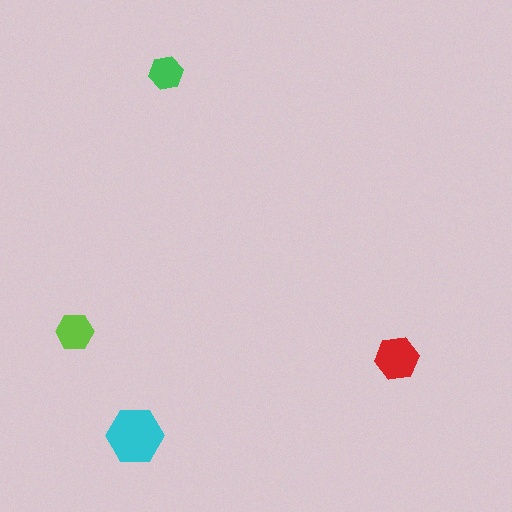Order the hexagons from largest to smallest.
the cyan one, the red one, the lime one, the green one.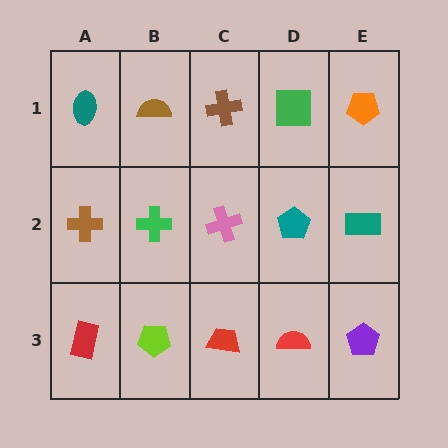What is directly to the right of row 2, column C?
A teal pentagon.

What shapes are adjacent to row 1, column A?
A brown cross (row 2, column A), a brown semicircle (row 1, column B).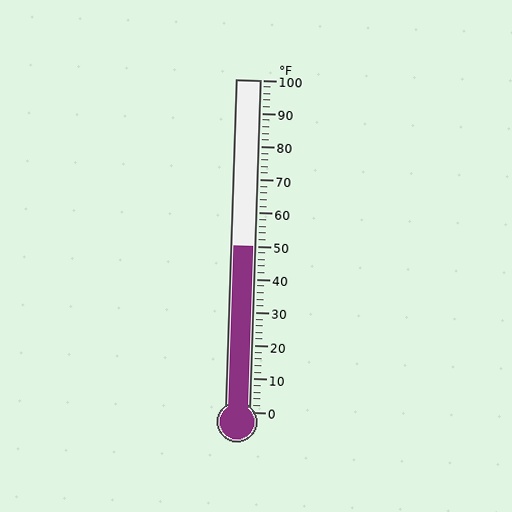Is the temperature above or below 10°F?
The temperature is above 10°F.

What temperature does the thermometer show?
The thermometer shows approximately 50°F.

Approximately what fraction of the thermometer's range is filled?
The thermometer is filled to approximately 50% of its range.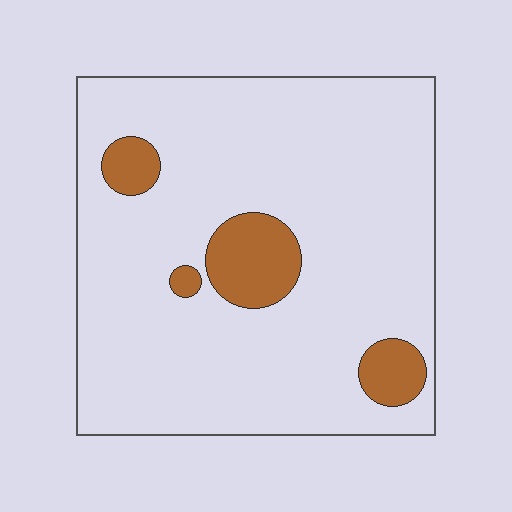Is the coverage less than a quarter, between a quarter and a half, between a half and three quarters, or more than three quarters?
Less than a quarter.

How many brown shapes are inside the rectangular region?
4.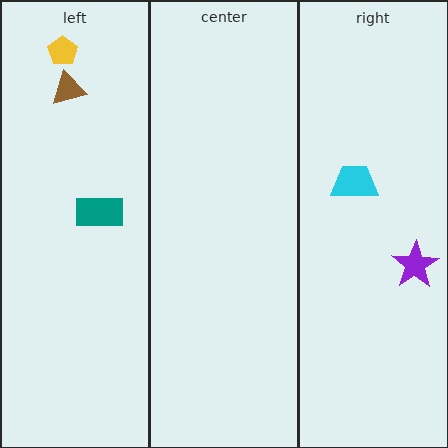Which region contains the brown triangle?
The left region.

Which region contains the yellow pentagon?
The left region.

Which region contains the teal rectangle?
The left region.